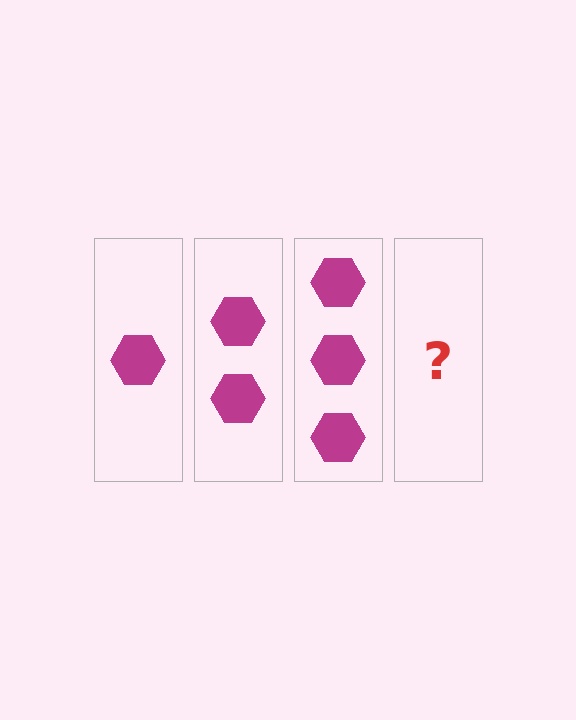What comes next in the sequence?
The next element should be 4 hexagons.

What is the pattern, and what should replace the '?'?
The pattern is that each step adds one more hexagon. The '?' should be 4 hexagons.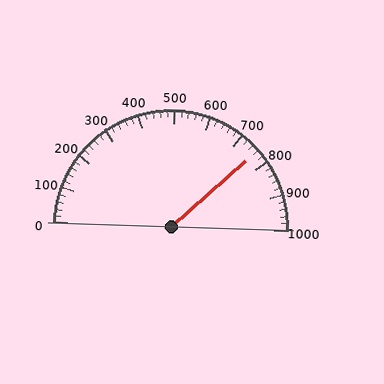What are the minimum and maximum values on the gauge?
The gauge ranges from 0 to 1000.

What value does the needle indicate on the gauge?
The needle indicates approximately 760.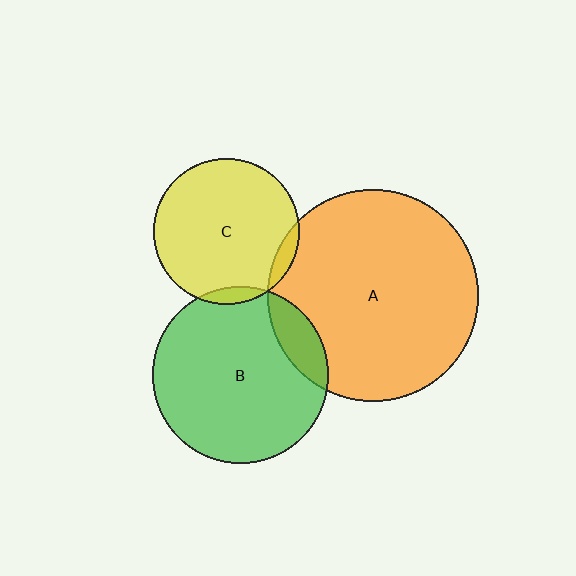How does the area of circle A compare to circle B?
Approximately 1.4 times.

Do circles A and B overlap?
Yes.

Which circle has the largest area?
Circle A (orange).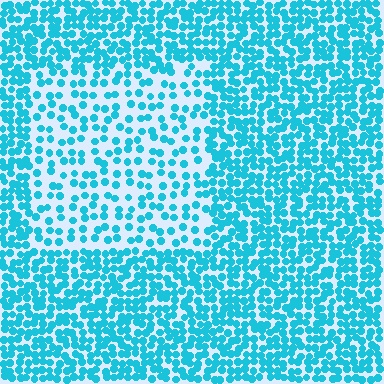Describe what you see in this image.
The image contains small cyan elements arranged at two different densities. A rectangle-shaped region is visible where the elements are less densely packed than the surrounding area.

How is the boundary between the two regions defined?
The boundary is defined by a change in element density (approximately 2.1x ratio). All elements are the same color, size, and shape.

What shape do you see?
I see a rectangle.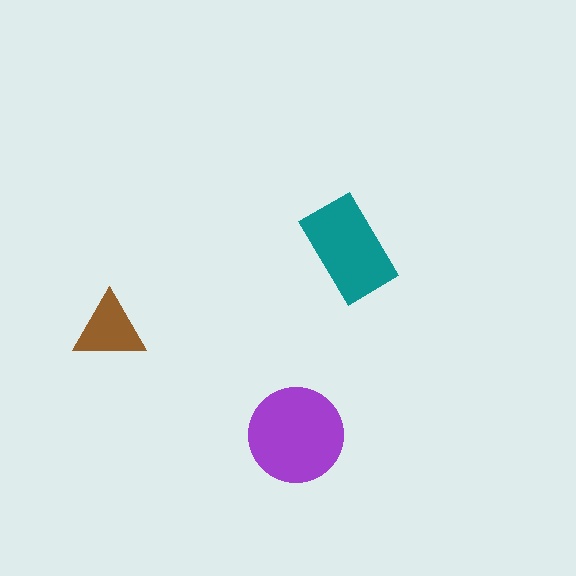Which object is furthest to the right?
The teal rectangle is rightmost.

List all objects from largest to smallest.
The purple circle, the teal rectangle, the brown triangle.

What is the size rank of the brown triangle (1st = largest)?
3rd.